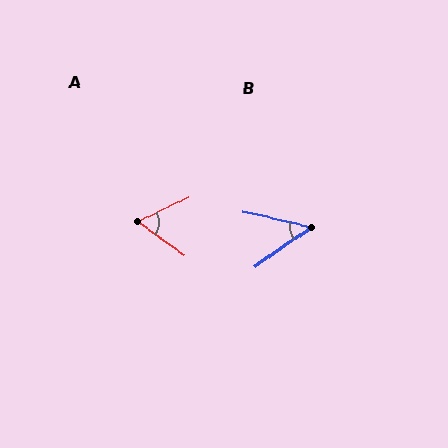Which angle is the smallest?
B, at approximately 48 degrees.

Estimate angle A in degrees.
Approximately 61 degrees.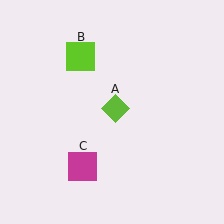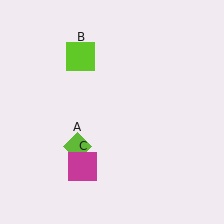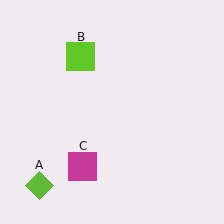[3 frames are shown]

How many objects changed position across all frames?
1 object changed position: lime diamond (object A).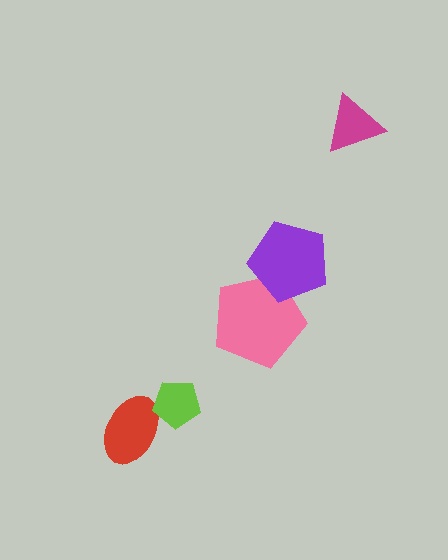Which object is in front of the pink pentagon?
The purple pentagon is in front of the pink pentagon.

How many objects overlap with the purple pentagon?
1 object overlaps with the purple pentagon.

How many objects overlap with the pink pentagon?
1 object overlaps with the pink pentagon.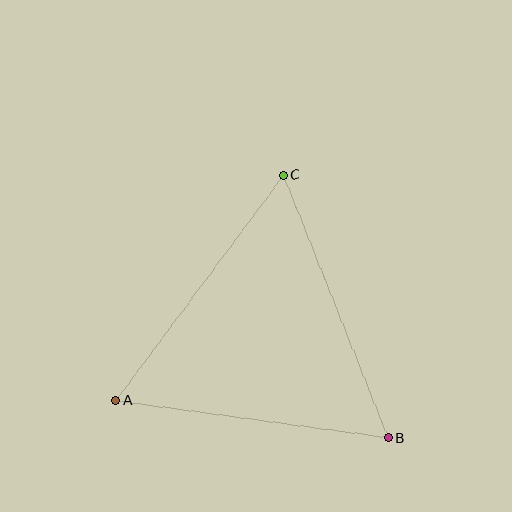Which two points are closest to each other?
Points A and B are closest to each other.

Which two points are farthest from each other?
Points B and C are farthest from each other.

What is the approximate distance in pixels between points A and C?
The distance between A and C is approximately 281 pixels.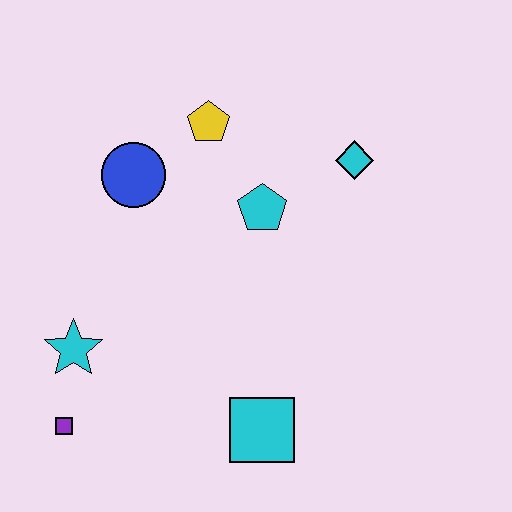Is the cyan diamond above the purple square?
Yes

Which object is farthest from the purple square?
The cyan diamond is farthest from the purple square.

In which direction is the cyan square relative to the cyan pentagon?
The cyan square is below the cyan pentagon.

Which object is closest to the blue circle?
The yellow pentagon is closest to the blue circle.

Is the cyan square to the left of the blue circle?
No